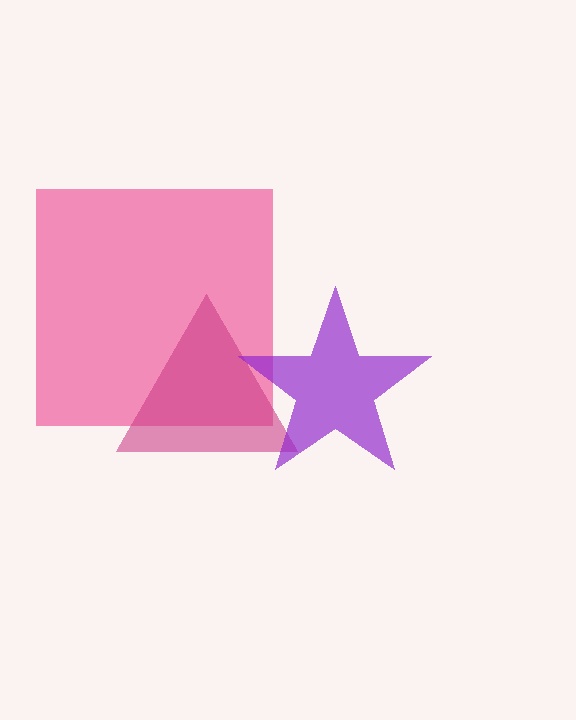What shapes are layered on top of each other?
The layered shapes are: a pink square, a magenta triangle, a purple star.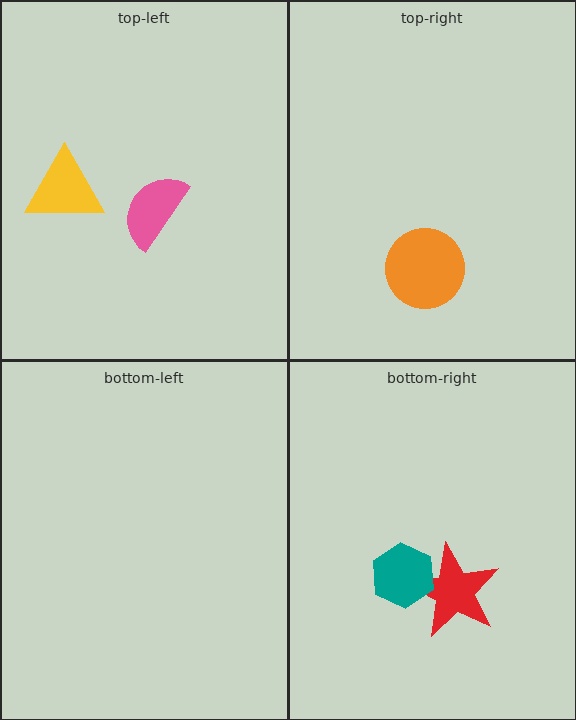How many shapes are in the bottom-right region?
2.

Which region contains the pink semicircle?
The top-left region.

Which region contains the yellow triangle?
The top-left region.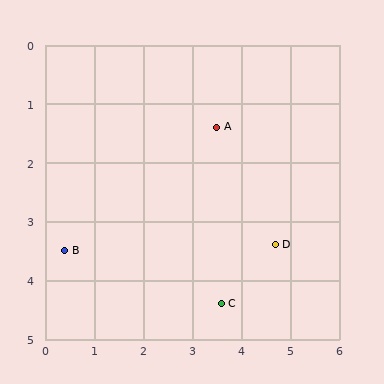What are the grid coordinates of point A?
Point A is at approximately (3.5, 1.4).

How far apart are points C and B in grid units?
Points C and B are about 3.3 grid units apart.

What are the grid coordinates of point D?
Point D is at approximately (4.7, 3.4).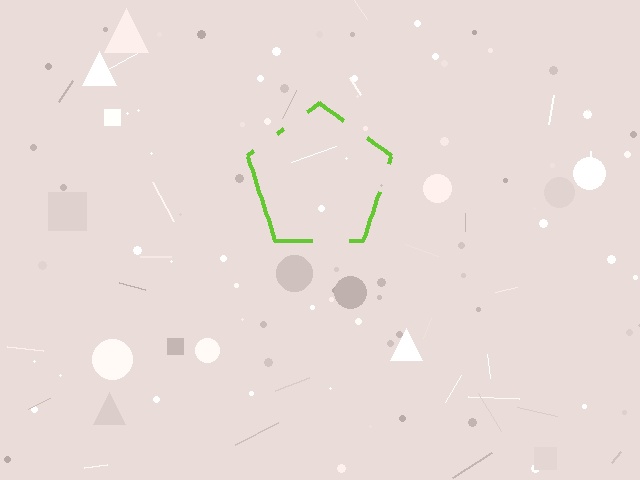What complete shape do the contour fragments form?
The contour fragments form a pentagon.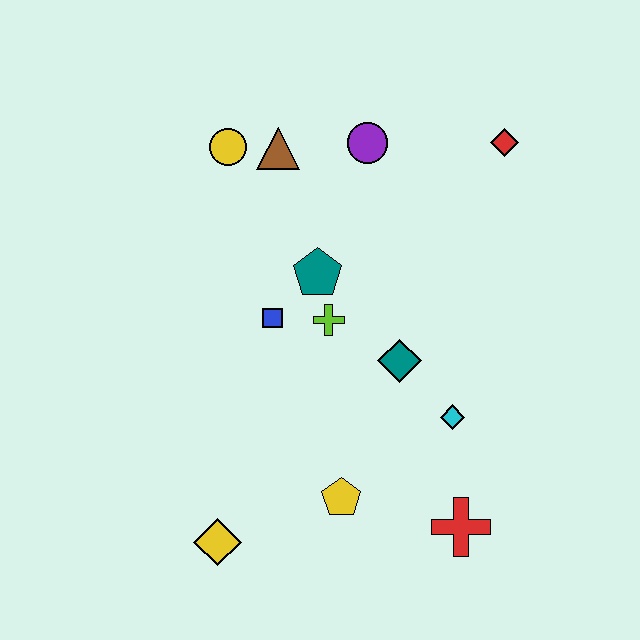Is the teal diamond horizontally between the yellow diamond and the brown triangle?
No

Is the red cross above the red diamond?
No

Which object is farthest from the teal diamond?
The yellow circle is farthest from the teal diamond.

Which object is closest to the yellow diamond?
The yellow pentagon is closest to the yellow diamond.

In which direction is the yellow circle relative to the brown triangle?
The yellow circle is to the left of the brown triangle.